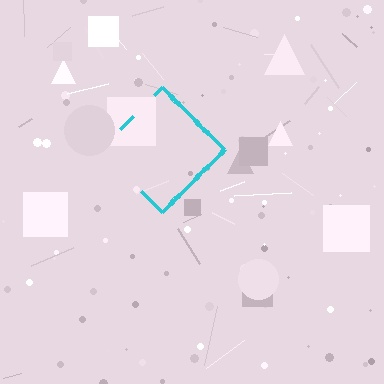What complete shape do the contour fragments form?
The contour fragments form a diamond.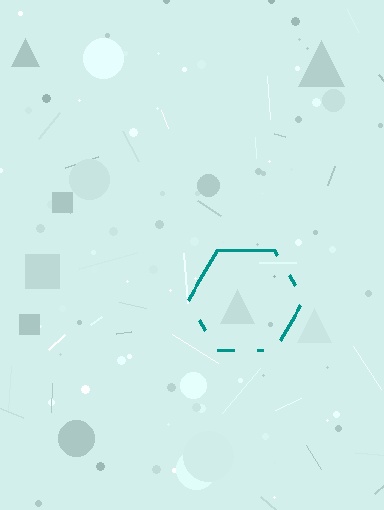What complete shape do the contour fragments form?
The contour fragments form a hexagon.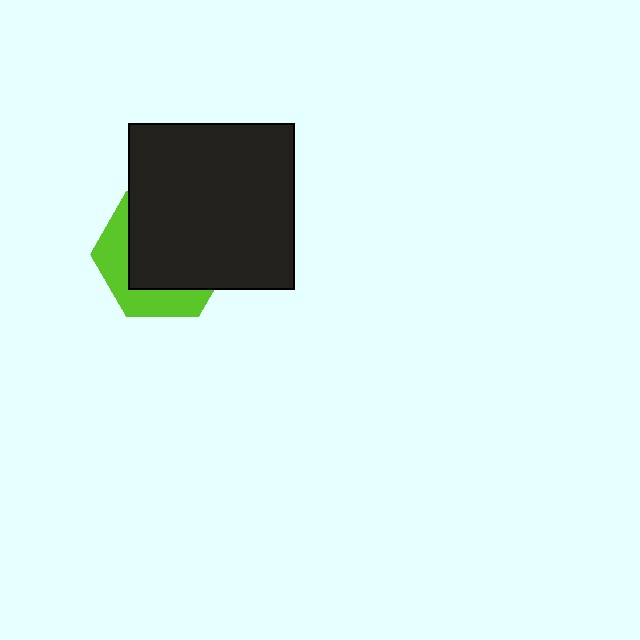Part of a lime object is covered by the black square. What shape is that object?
It is a hexagon.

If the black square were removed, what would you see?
You would see the complete lime hexagon.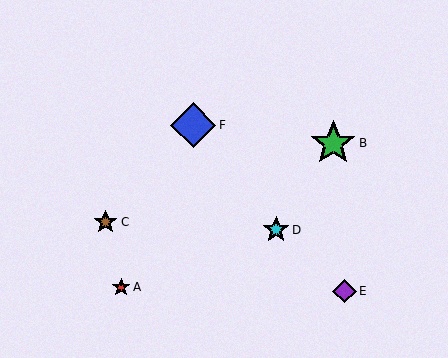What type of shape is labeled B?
Shape B is a green star.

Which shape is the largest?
The blue diamond (labeled F) is the largest.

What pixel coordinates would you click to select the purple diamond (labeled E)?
Click at (345, 291) to select the purple diamond E.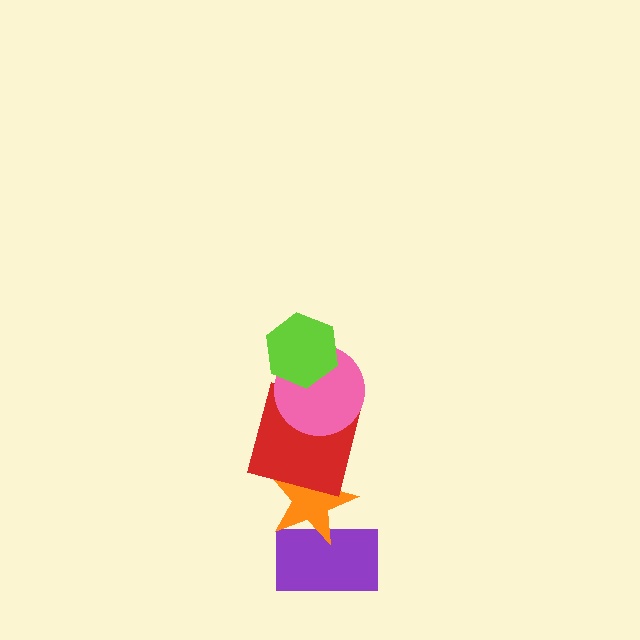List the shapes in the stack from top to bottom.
From top to bottom: the lime hexagon, the pink circle, the red square, the orange star, the purple rectangle.